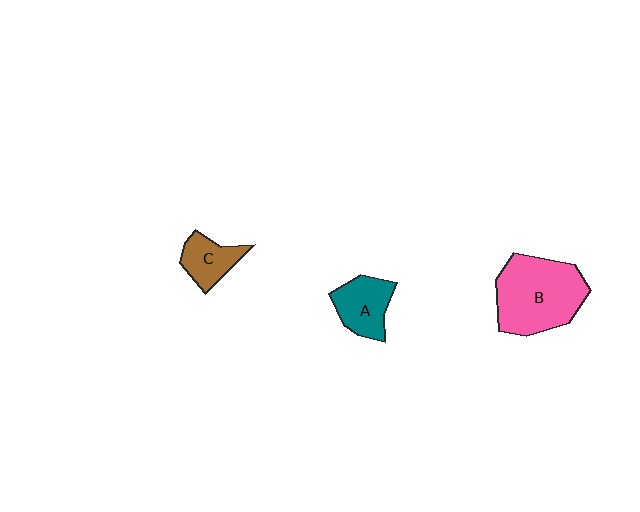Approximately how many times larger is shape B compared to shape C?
Approximately 2.5 times.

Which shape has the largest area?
Shape B (pink).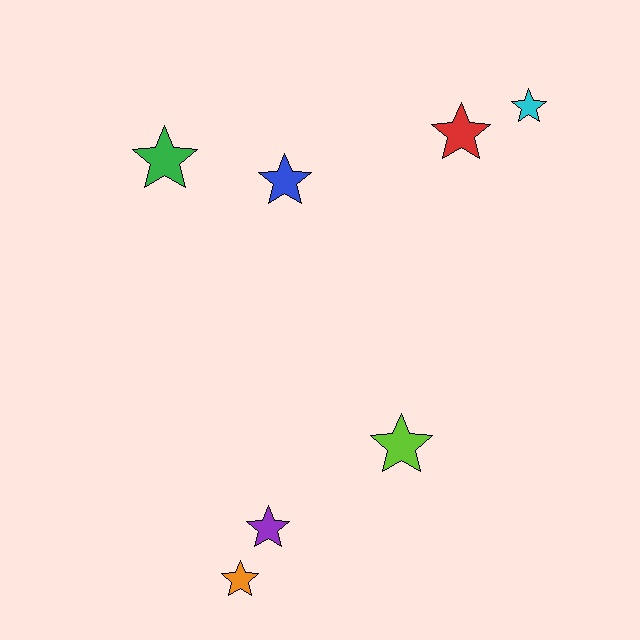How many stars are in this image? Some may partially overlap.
There are 7 stars.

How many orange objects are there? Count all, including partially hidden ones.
There is 1 orange object.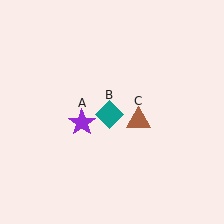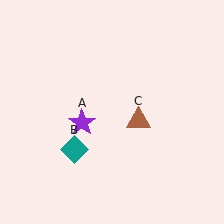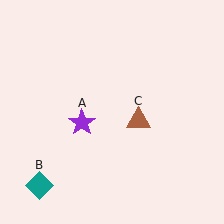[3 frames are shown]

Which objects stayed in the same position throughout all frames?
Purple star (object A) and brown triangle (object C) remained stationary.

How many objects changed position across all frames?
1 object changed position: teal diamond (object B).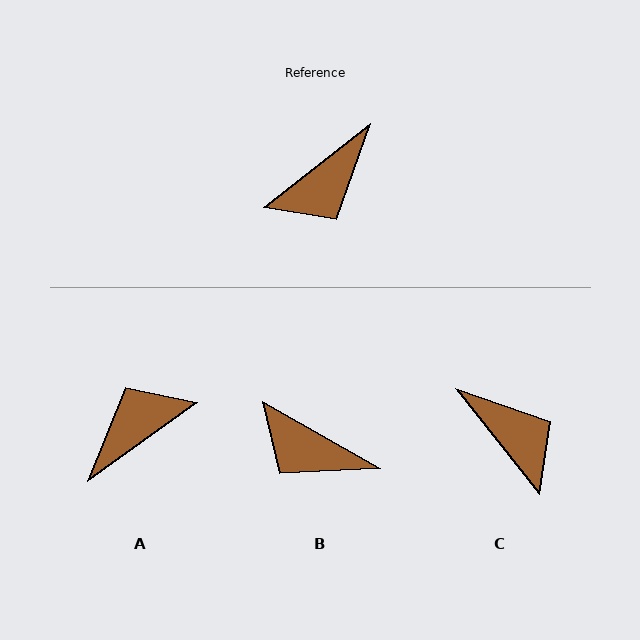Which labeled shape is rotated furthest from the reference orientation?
A, about 177 degrees away.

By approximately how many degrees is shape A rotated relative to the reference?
Approximately 177 degrees counter-clockwise.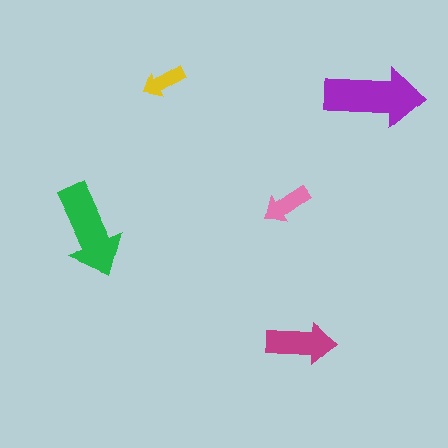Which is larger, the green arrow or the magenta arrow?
The green one.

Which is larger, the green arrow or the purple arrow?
The purple one.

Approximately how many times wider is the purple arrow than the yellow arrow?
About 2.5 times wider.